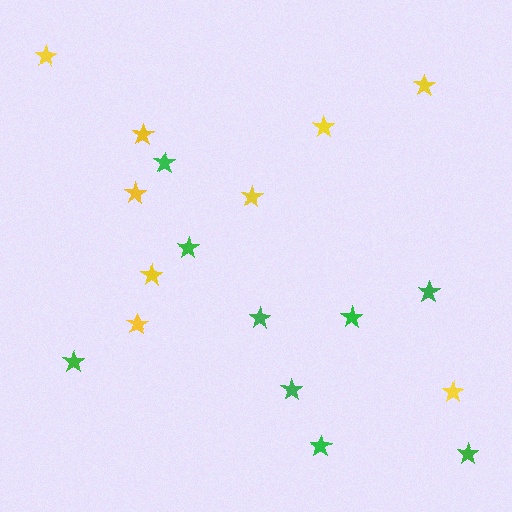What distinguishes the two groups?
There are 2 groups: one group of yellow stars (9) and one group of green stars (9).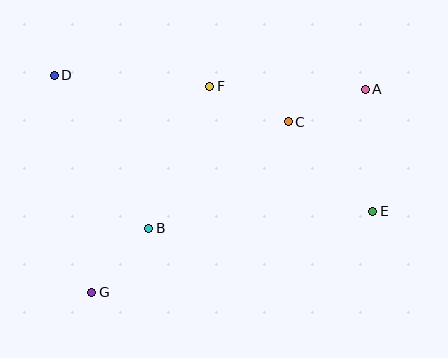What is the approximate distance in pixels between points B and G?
The distance between B and G is approximately 86 pixels.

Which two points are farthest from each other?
Points D and E are farthest from each other.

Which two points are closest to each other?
Points A and C are closest to each other.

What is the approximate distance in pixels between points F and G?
The distance between F and G is approximately 237 pixels.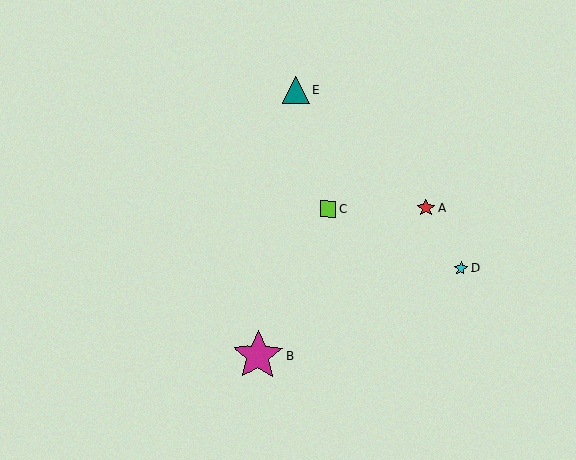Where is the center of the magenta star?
The center of the magenta star is at (258, 356).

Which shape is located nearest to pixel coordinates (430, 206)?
The red star (labeled A) at (426, 208) is nearest to that location.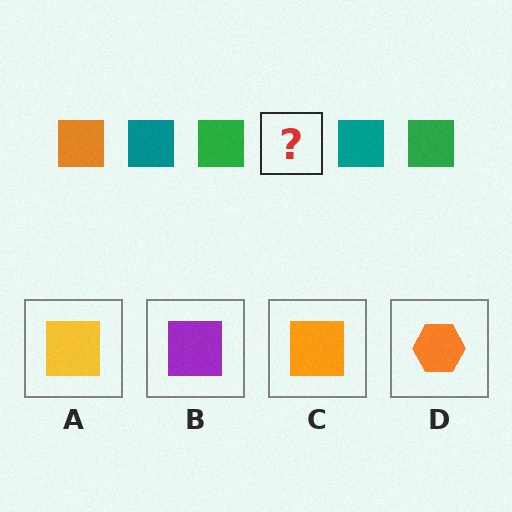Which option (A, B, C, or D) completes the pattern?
C.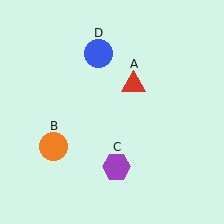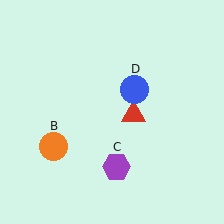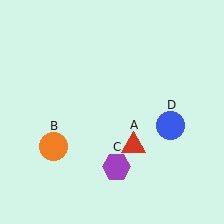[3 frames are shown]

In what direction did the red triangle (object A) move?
The red triangle (object A) moved down.